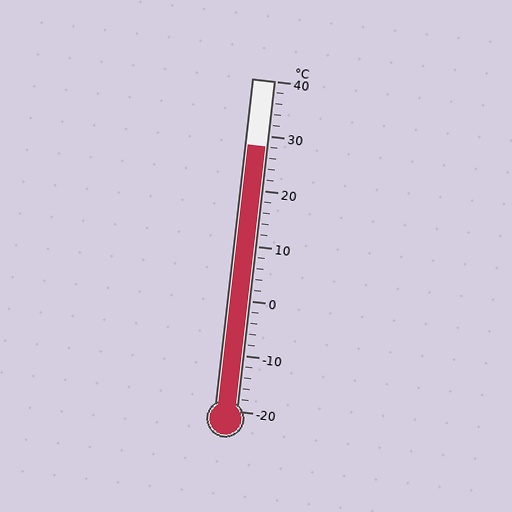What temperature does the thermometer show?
The thermometer shows approximately 28°C.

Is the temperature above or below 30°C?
The temperature is below 30°C.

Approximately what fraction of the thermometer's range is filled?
The thermometer is filled to approximately 80% of its range.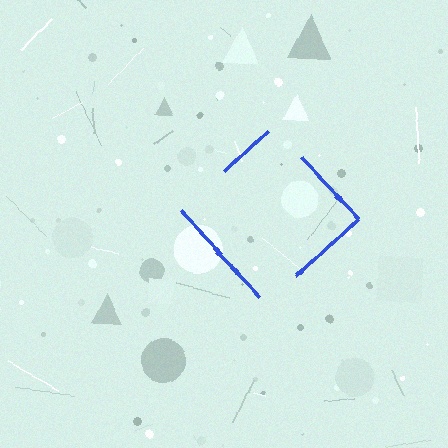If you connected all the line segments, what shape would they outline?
They would outline a diamond.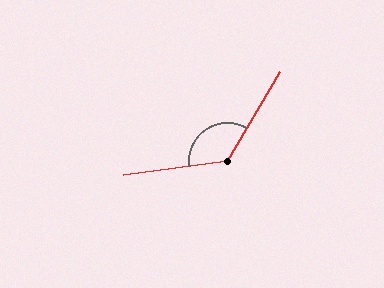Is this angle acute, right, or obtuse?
It is obtuse.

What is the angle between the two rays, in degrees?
Approximately 128 degrees.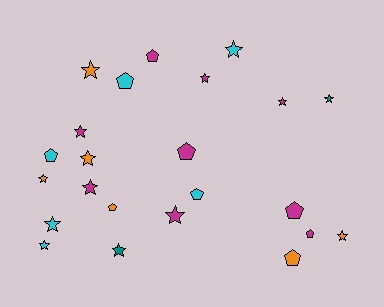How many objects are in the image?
There are 23 objects.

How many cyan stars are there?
There are 3 cyan stars.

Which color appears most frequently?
Magenta, with 9 objects.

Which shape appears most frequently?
Star, with 14 objects.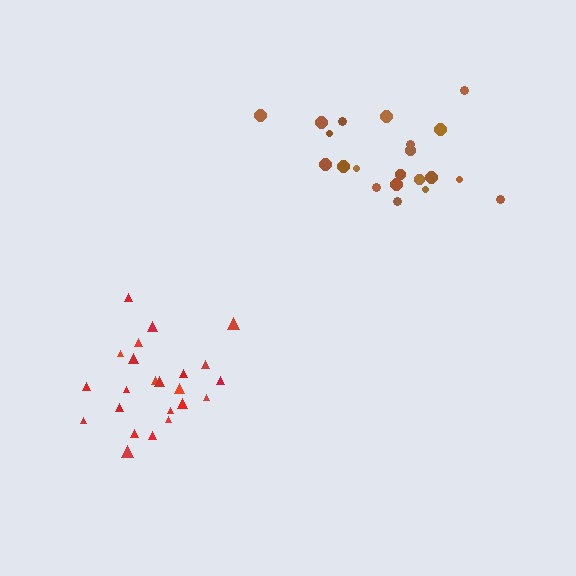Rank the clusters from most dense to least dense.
red, brown.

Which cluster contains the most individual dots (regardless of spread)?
Brown (23).